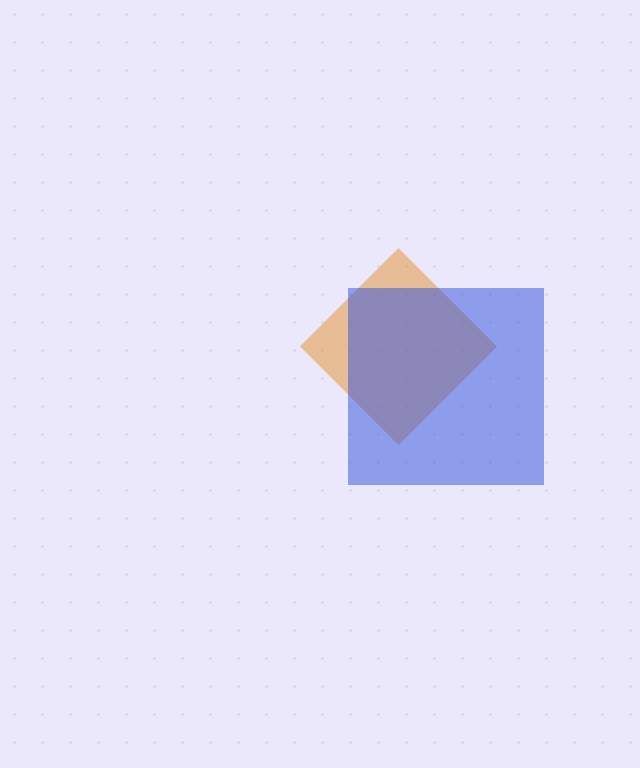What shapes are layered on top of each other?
The layered shapes are: an orange diamond, a blue square.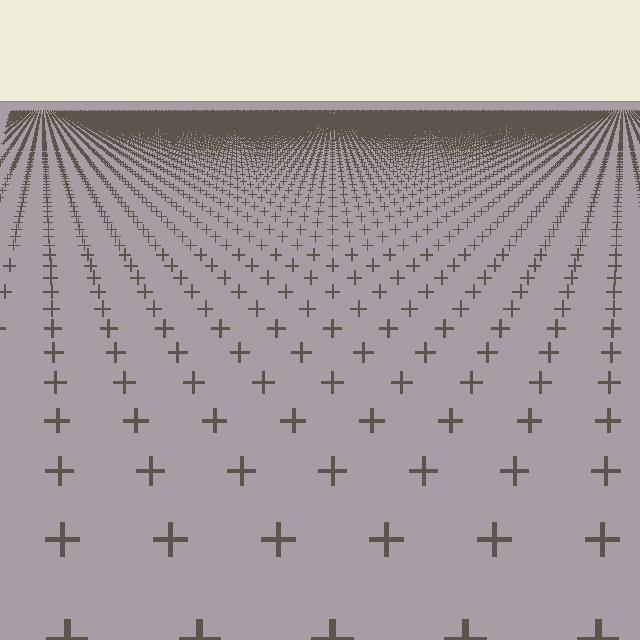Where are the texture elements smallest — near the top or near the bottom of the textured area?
Near the top.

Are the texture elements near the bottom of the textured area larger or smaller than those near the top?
Larger. Near the bottom, elements are closer to the viewer and appear at a bigger on-screen size.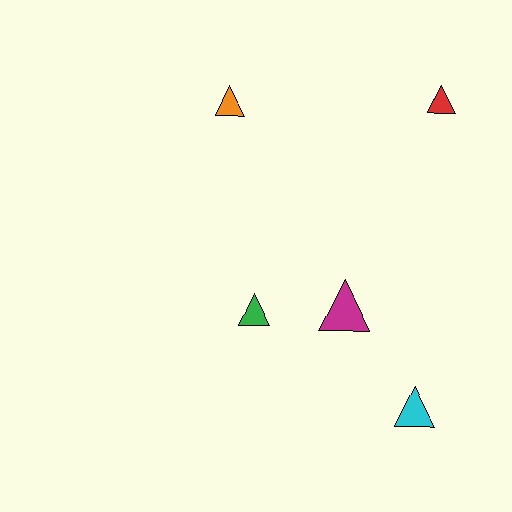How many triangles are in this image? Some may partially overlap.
There are 5 triangles.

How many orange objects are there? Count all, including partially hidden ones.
There is 1 orange object.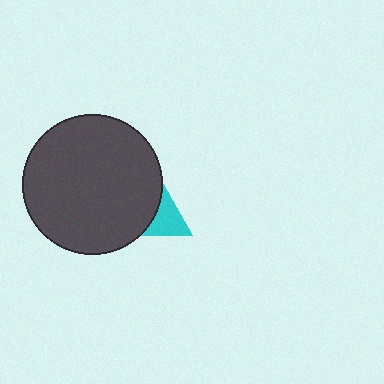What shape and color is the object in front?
The object in front is a dark gray circle.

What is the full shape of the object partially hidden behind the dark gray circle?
The partially hidden object is a cyan triangle.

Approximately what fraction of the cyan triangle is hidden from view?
Roughly 69% of the cyan triangle is hidden behind the dark gray circle.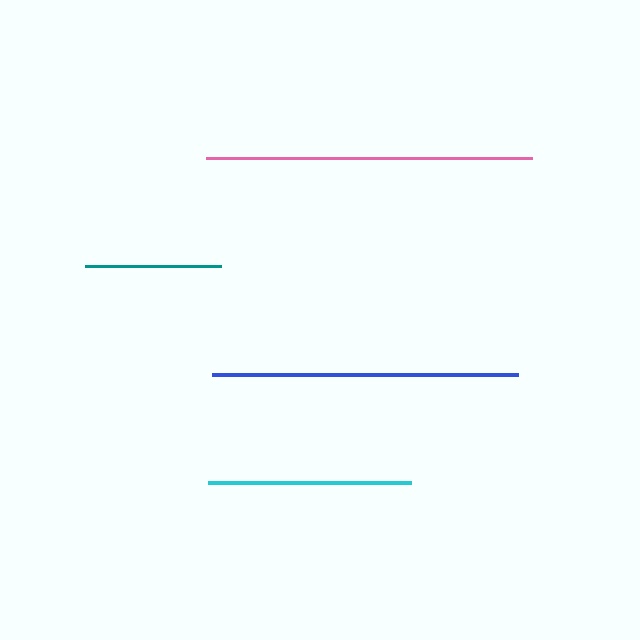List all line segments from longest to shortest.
From longest to shortest: pink, blue, cyan, teal.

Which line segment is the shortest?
The teal line is the shortest at approximately 136 pixels.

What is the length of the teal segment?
The teal segment is approximately 136 pixels long.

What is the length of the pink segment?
The pink segment is approximately 326 pixels long.